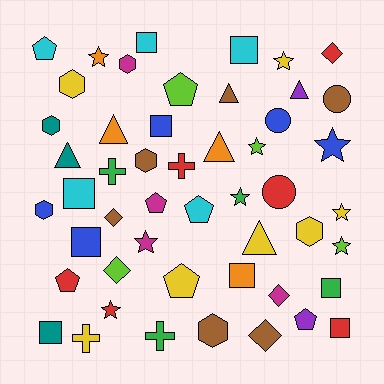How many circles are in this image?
There are 3 circles.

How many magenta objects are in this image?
There are 4 magenta objects.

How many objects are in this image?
There are 50 objects.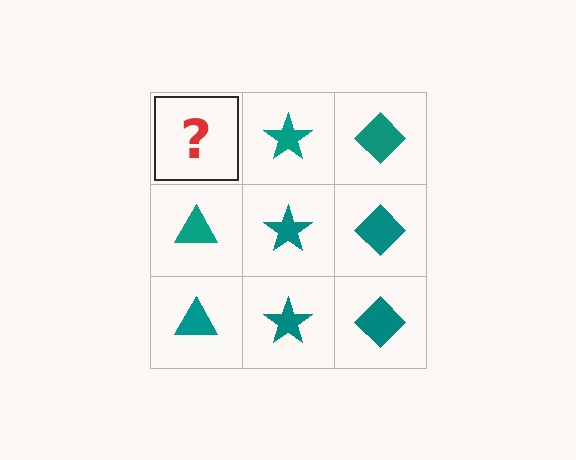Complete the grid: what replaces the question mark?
The question mark should be replaced with a teal triangle.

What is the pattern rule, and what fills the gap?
The rule is that each column has a consistent shape. The gap should be filled with a teal triangle.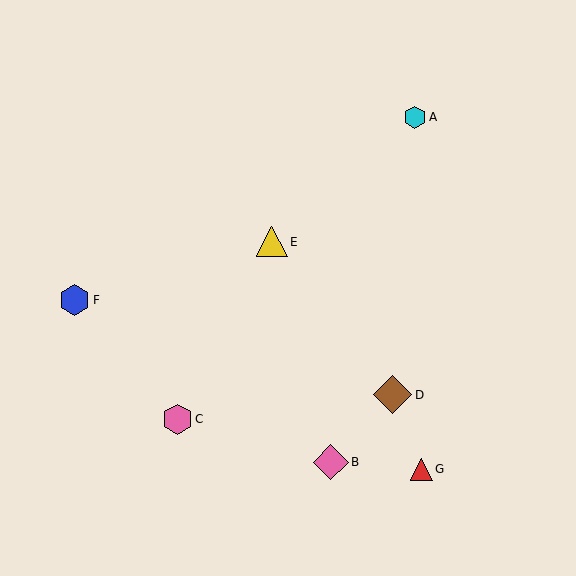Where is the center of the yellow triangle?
The center of the yellow triangle is at (272, 242).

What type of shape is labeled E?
Shape E is a yellow triangle.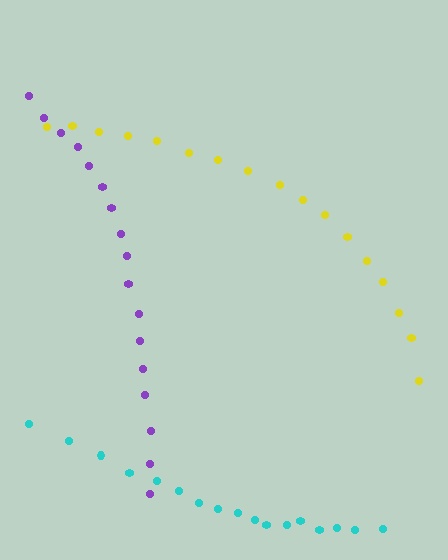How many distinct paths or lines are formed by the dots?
There are 3 distinct paths.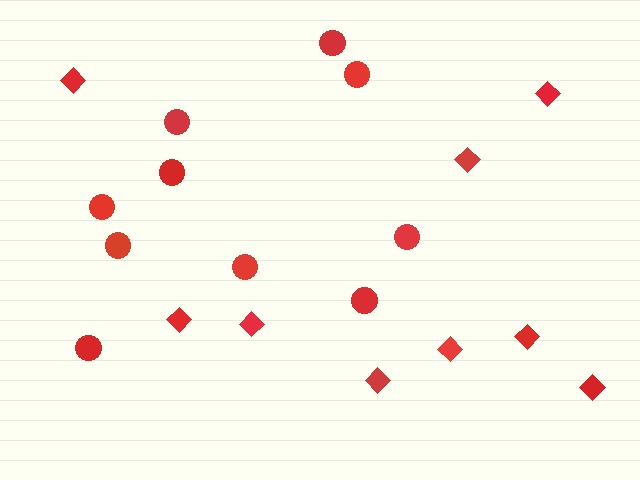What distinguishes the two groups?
There are 2 groups: one group of diamonds (9) and one group of circles (10).